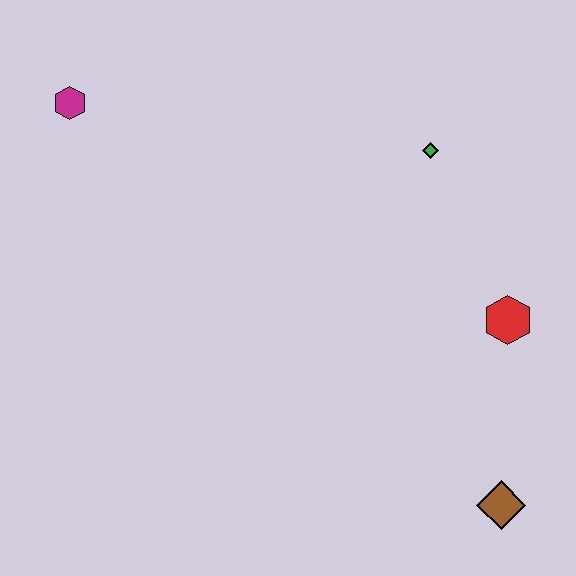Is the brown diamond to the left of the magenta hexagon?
No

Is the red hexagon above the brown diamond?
Yes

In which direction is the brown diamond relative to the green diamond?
The brown diamond is below the green diamond.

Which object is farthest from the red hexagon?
The magenta hexagon is farthest from the red hexagon.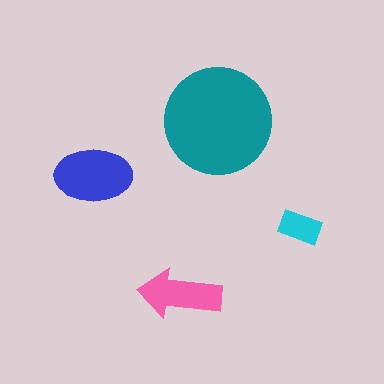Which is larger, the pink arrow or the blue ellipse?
The blue ellipse.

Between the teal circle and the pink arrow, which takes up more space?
The teal circle.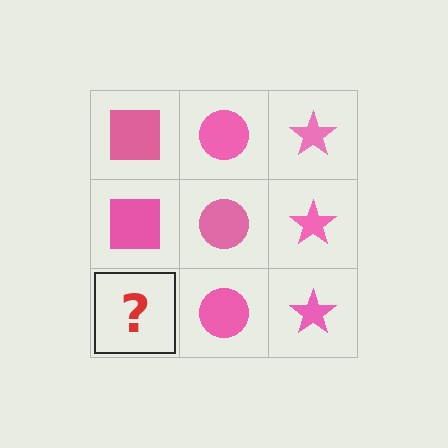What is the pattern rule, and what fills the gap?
The rule is that each column has a consistent shape. The gap should be filled with a pink square.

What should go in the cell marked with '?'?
The missing cell should contain a pink square.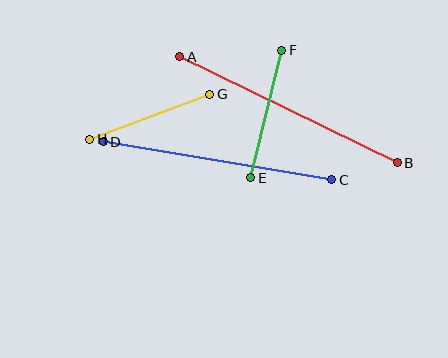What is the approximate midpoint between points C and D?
The midpoint is at approximately (218, 161) pixels.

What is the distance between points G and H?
The distance is approximately 128 pixels.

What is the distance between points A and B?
The distance is approximately 242 pixels.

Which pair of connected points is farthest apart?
Points A and B are farthest apart.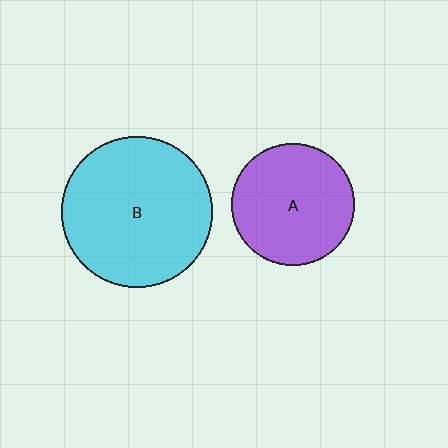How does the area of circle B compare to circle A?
Approximately 1.5 times.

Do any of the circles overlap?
No, none of the circles overlap.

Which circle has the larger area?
Circle B (cyan).